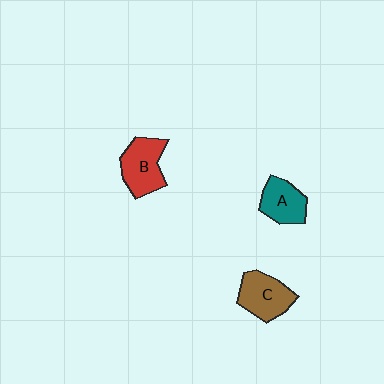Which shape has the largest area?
Shape B (red).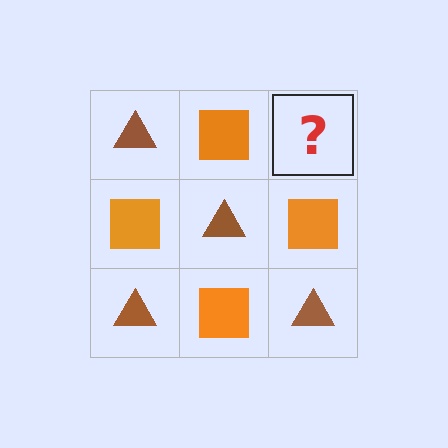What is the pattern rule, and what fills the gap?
The rule is that it alternates brown triangle and orange square in a checkerboard pattern. The gap should be filled with a brown triangle.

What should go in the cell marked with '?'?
The missing cell should contain a brown triangle.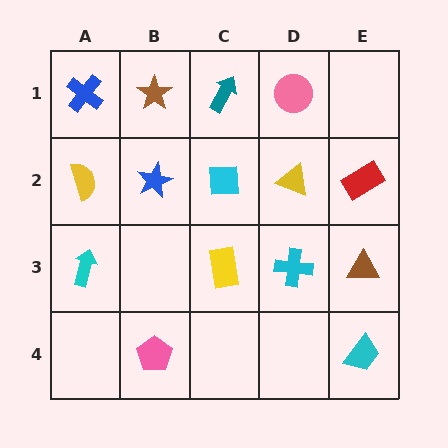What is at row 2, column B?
A blue star.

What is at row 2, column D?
A yellow triangle.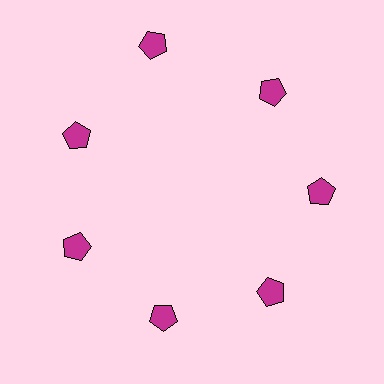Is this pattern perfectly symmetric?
No. The 7 magenta pentagons are arranged in a ring, but one element near the 12 o'clock position is pushed outward from the center, breaking the 7-fold rotational symmetry.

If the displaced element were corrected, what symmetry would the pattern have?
It would have 7-fold rotational symmetry — the pattern would map onto itself every 51 degrees.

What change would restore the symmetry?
The symmetry would be restored by moving it inward, back onto the ring so that all 7 pentagons sit at equal angles and equal distance from the center.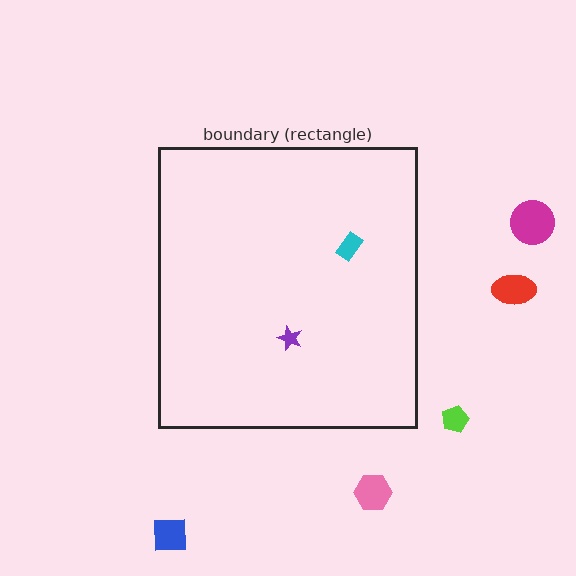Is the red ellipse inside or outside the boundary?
Outside.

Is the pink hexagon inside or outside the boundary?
Outside.